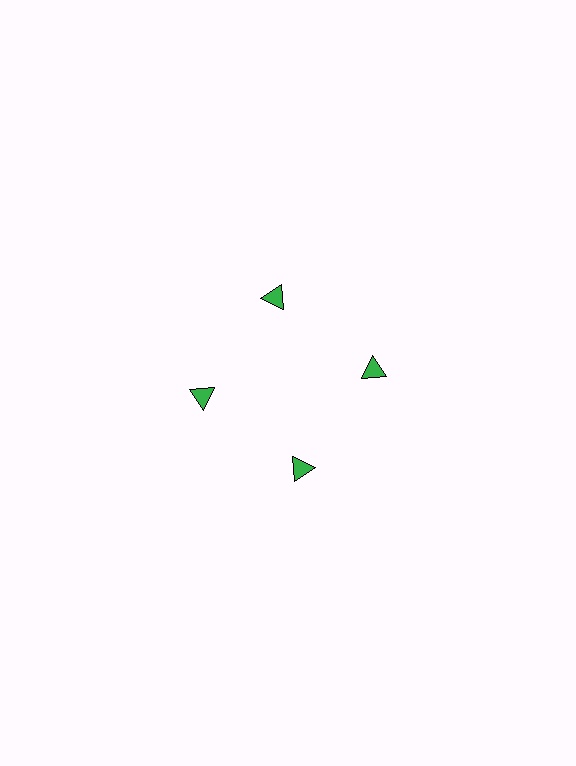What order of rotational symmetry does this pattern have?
This pattern has 4-fold rotational symmetry.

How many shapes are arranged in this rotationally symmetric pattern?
There are 4 shapes, arranged in 4 groups of 1.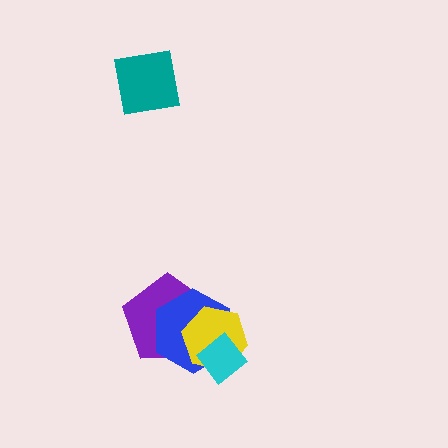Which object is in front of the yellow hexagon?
The cyan diamond is in front of the yellow hexagon.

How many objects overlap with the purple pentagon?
2 objects overlap with the purple pentagon.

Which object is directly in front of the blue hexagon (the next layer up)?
The yellow hexagon is directly in front of the blue hexagon.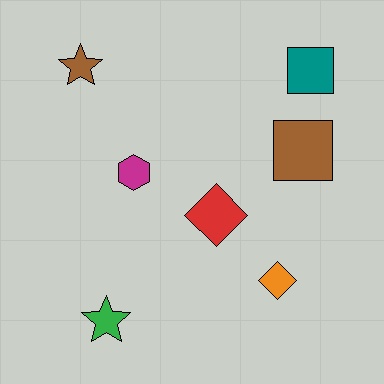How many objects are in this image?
There are 7 objects.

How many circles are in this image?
There are no circles.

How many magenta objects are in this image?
There is 1 magenta object.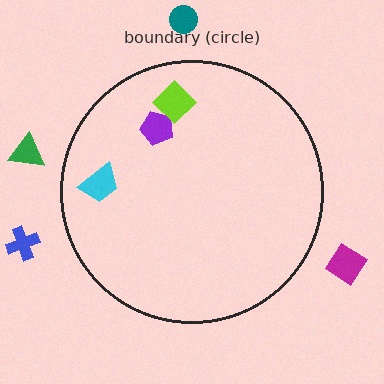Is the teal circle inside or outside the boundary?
Outside.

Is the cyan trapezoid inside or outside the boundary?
Inside.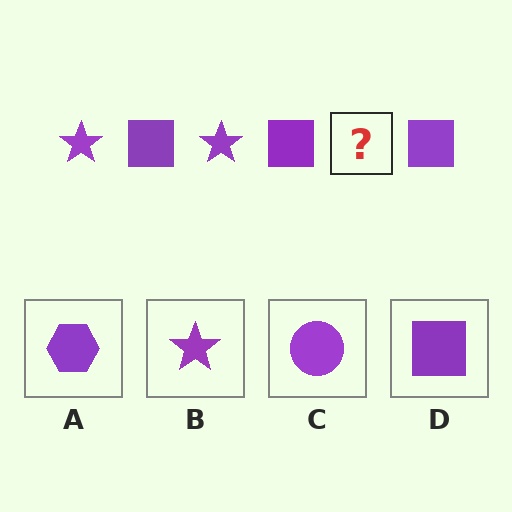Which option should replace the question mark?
Option B.